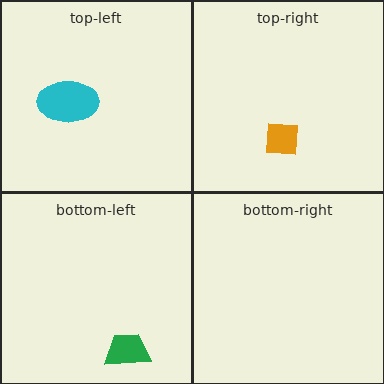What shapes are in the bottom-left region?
The green trapezoid.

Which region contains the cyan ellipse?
The top-left region.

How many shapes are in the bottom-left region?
1.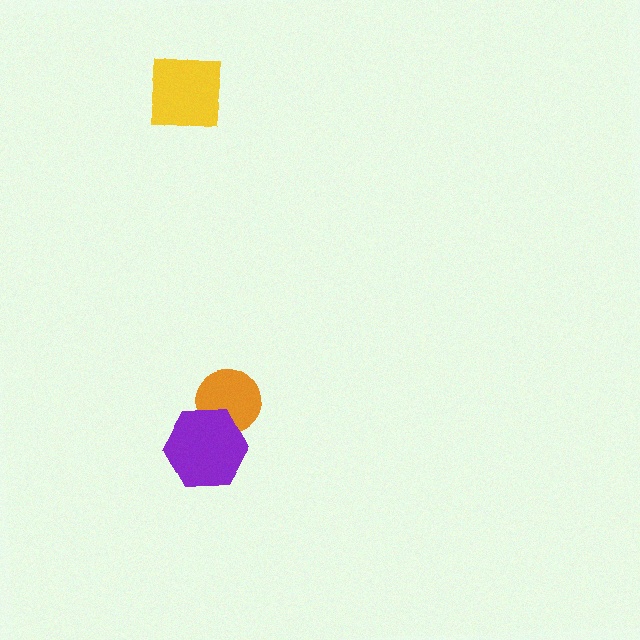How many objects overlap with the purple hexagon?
1 object overlaps with the purple hexagon.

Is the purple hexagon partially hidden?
No, no other shape covers it.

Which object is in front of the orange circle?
The purple hexagon is in front of the orange circle.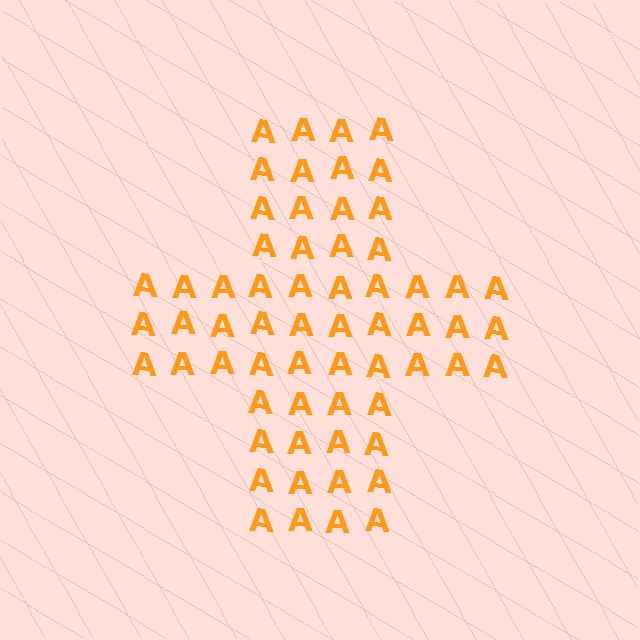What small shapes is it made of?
It is made of small letter A's.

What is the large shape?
The large shape is a cross.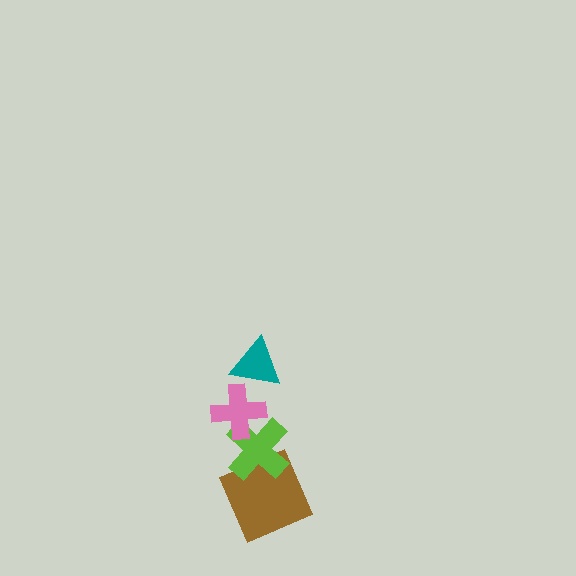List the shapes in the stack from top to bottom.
From top to bottom: the teal triangle, the pink cross, the lime cross, the brown square.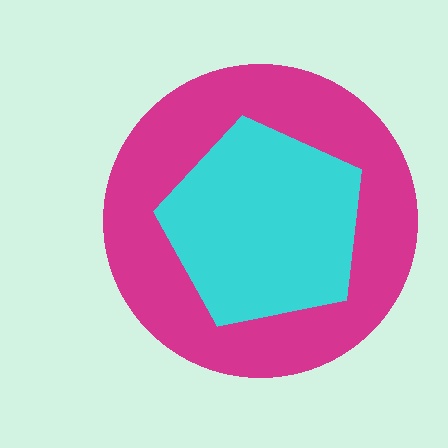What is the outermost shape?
The magenta circle.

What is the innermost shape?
The cyan pentagon.